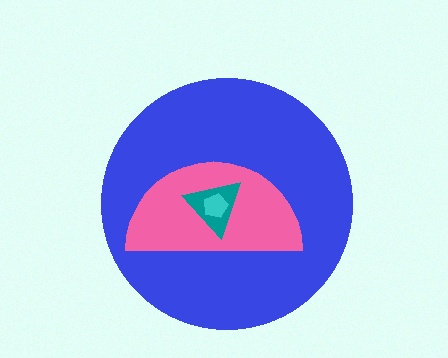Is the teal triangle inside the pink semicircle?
Yes.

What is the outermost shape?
The blue circle.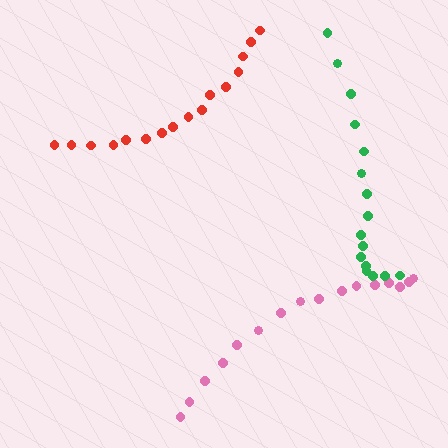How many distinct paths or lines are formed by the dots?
There are 3 distinct paths.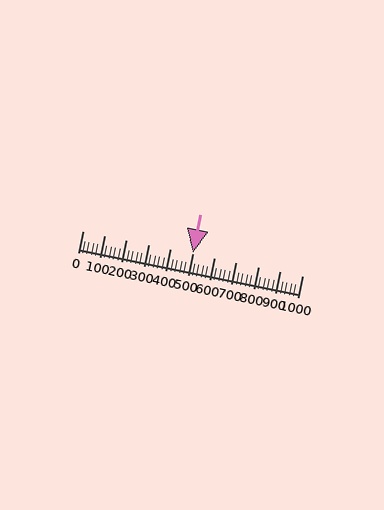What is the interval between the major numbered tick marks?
The major tick marks are spaced 100 units apart.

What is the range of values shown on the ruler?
The ruler shows values from 0 to 1000.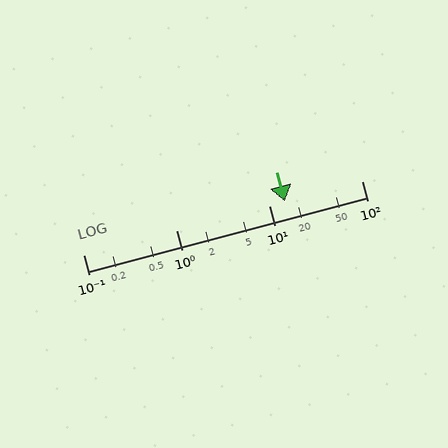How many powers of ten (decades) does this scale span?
The scale spans 3 decades, from 0.1 to 100.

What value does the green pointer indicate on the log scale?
The pointer indicates approximately 15.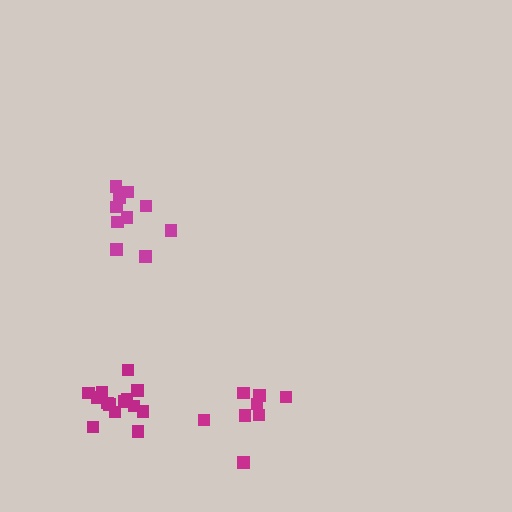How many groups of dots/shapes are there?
There are 3 groups.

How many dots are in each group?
Group 1: 8 dots, Group 2: 14 dots, Group 3: 10 dots (32 total).